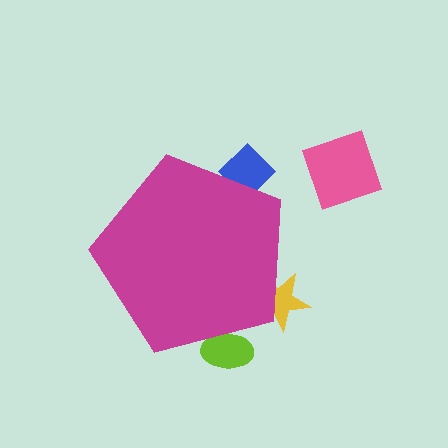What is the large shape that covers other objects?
A magenta pentagon.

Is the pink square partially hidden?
No, the pink square is fully visible.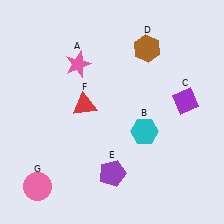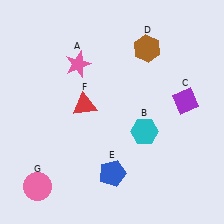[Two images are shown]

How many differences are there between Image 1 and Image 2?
There is 1 difference between the two images.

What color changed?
The pentagon (E) changed from purple in Image 1 to blue in Image 2.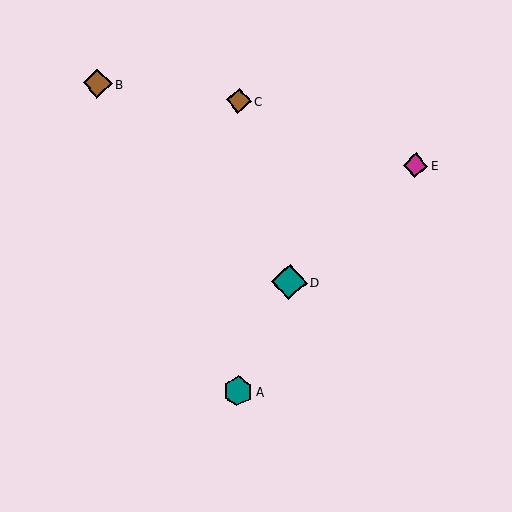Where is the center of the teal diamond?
The center of the teal diamond is at (289, 282).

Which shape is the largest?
The teal diamond (labeled D) is the largest.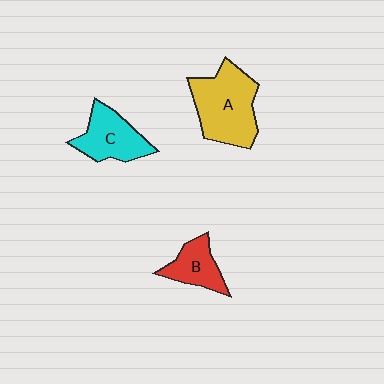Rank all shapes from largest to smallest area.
From largest to smallest: A (yellow), C (cyan), B (red).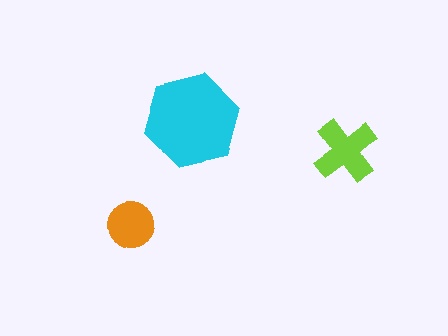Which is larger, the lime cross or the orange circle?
The lime cross.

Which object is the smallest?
The orange circle.